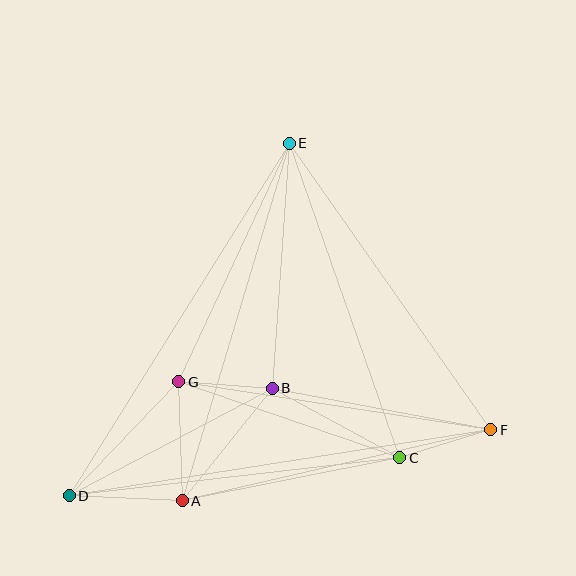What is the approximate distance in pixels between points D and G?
The distance between D and G is approximately 158 pixels.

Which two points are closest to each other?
Points B and G are closest to each other.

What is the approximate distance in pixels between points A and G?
The distance between A and G is approximately 119 pixels.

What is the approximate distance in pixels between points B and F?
The distance between B and F is approximately 222 pixels.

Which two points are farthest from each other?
Points D and F are farthest from each other.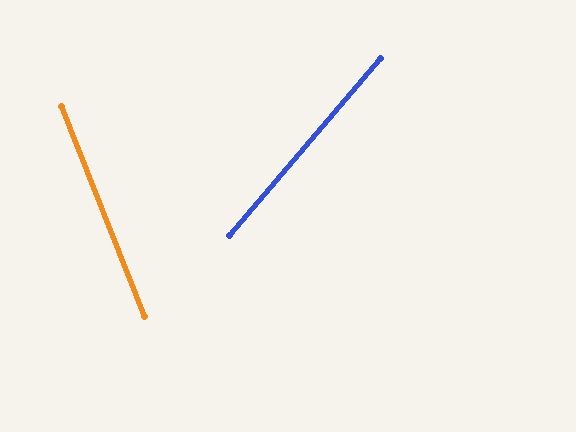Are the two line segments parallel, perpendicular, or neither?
Neither parallel nor perpendicular — they differ by about 62°.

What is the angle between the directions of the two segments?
Approximately 62 degrees.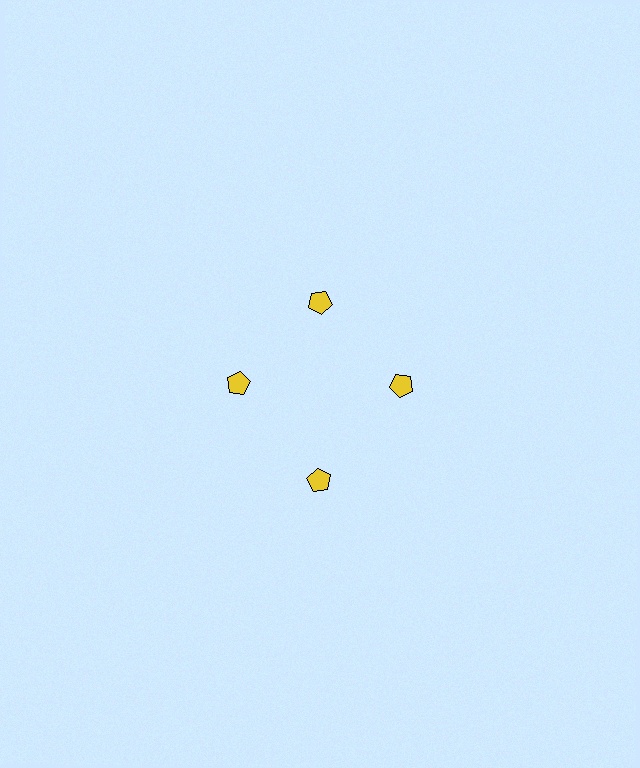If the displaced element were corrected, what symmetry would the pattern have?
It would have 4-fold rotational symmetry — the pattern would map onto itself every 90 degrees.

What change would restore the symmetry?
The symmetry would be restored by moving it inward, back onto the ring so that all 4 pentagons sit at equal angles and equal distance from the center.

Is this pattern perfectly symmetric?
No. The 4 yellow pentagons are arranged in a ring, but one element near the 6 o'clock position is pushed outward from the center, breaking the 4-fold rotational symmetry.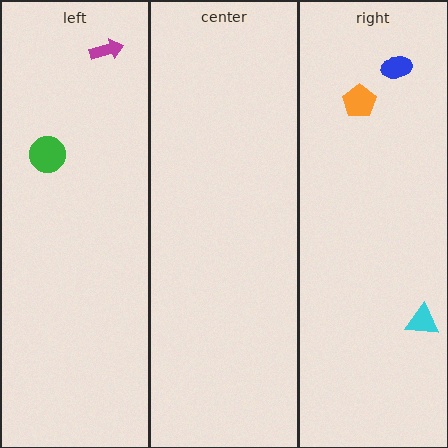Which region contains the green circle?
The left region.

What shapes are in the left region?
The magenta arrow, the green circle.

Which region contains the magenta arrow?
The left region.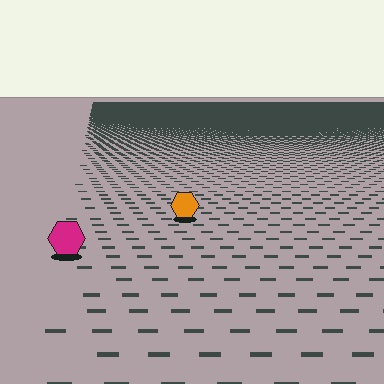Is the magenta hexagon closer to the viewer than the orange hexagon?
Yes. The magenta hexagon is closer — you can tell from the texture gradient: the ground texture is coarser near it.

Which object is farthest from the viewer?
The orange hexagon is farthest from the viewer. It appears smaller and the ground texture around it is denser.